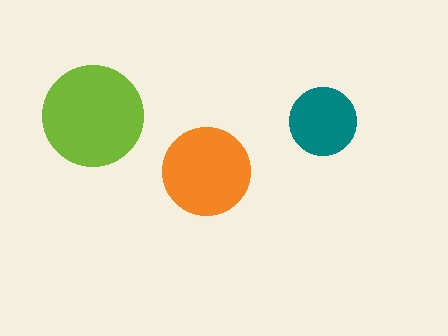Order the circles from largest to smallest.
the lime one, the orange one, the teal one.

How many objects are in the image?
There are 3 objects in the image.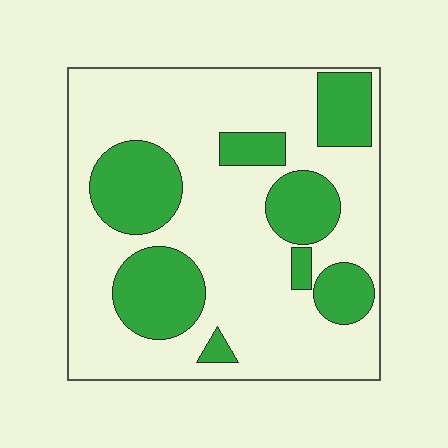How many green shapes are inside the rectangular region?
8.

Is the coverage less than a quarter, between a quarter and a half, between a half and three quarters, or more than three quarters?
Between a quarter and a half.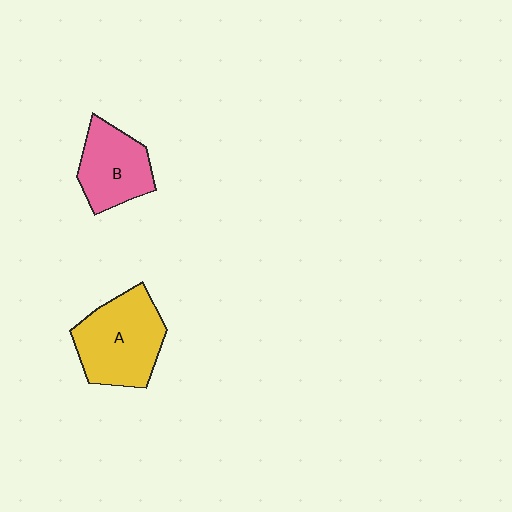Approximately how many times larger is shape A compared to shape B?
Approximately 1.3 times.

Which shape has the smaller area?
Shape B (pink).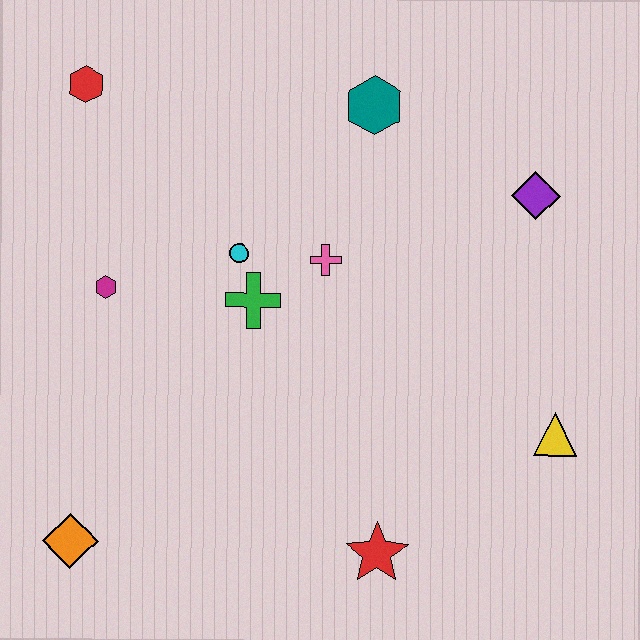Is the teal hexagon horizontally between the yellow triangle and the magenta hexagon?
Yes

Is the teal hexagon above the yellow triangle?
Yes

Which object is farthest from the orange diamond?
The purple diamond is farthest from the orange diamond.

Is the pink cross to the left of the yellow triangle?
Yes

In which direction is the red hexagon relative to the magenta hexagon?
The red hexagon is above the magenta hexagon.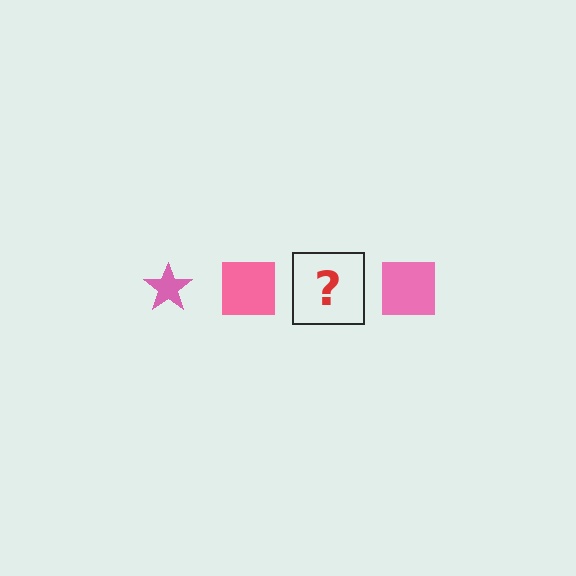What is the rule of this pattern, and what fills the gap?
The rule is that the pattern cycles through star, square shapes in pink. The gap should be filled with a pink star.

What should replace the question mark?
The question mark should be replaced with a pink star.